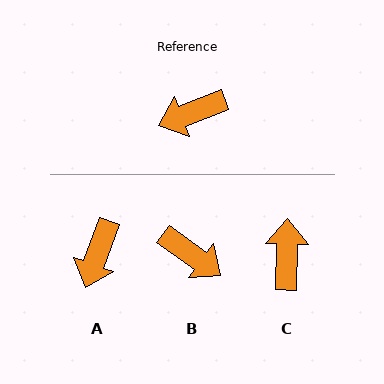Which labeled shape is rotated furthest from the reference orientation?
B, about 123 degrees away.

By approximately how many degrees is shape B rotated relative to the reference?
Approximately 123 degrees counter-clockwise.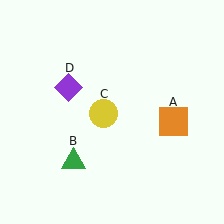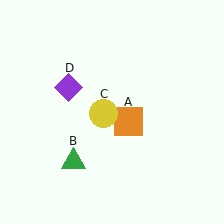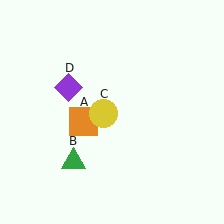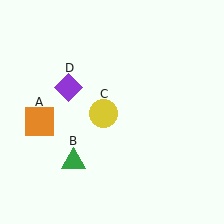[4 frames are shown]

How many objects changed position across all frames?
1 object changed position: orange square (object A).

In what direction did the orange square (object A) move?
The orange square (object A) moved left.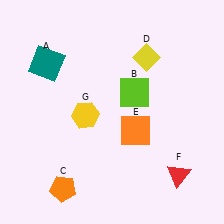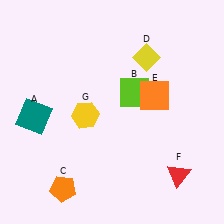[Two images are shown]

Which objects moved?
The objects that moved are: the teal square (A), the orange square (E).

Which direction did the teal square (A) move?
The teal square (A) moved down.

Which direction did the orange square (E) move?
The orange square (E) moved up.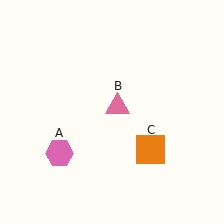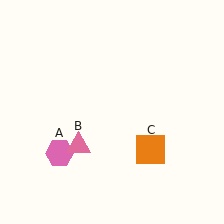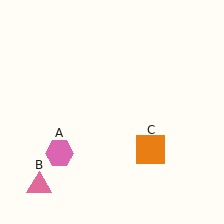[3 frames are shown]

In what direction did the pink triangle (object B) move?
The pink triangle (object B) moved down and to the left.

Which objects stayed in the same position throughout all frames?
Pink hexagon (object A) and orange square (object C) remained stationary.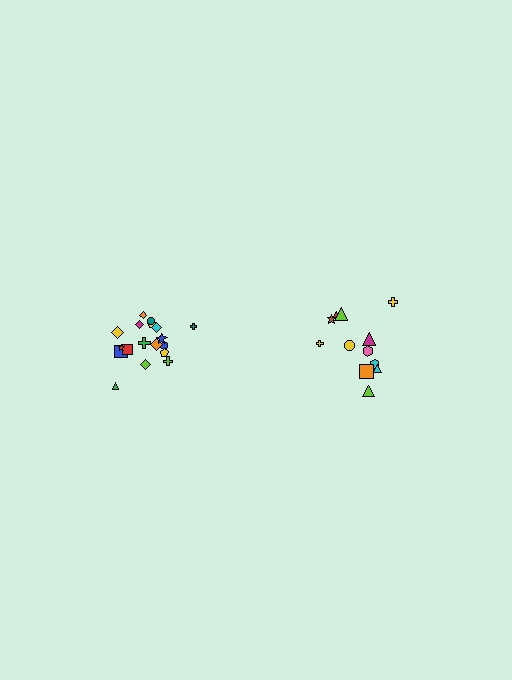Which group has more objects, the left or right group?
The left group.